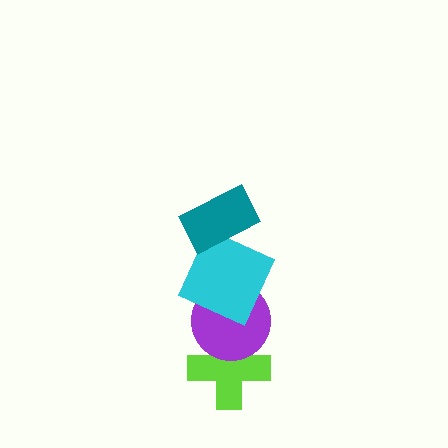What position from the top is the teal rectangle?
The teal rectangle is 1st from the top.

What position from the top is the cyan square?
The cyan square is 2nd from the top.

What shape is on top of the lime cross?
The purple circle is on top of the lime cross.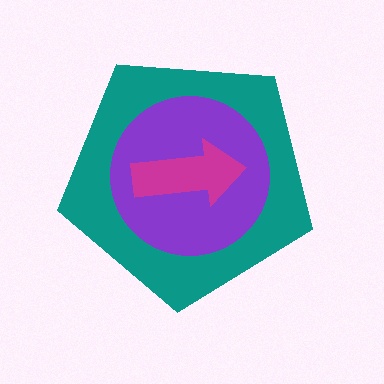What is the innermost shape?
The magenta arrow.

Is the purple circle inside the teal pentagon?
Yes.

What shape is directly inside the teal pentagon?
The purple circle.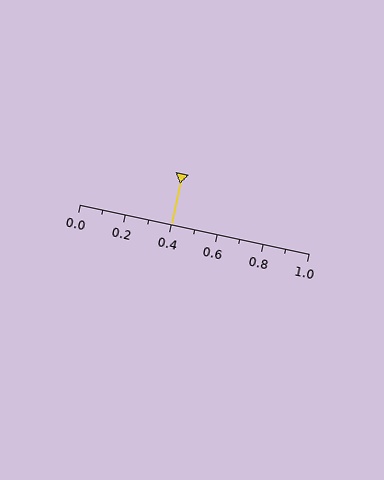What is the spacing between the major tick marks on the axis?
The major ticks are spaced 0.2 apart.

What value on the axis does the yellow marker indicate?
The marker indicates approximately 0.4.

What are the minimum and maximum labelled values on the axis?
The axis runs from 0.0 to 1.0.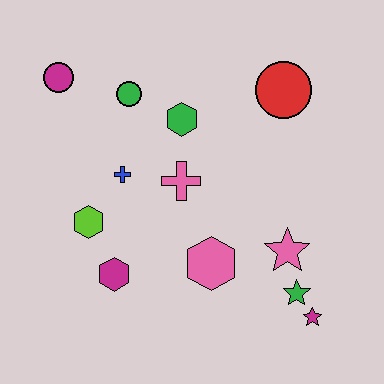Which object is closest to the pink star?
The green star is closest to the pink star.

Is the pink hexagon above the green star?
Yes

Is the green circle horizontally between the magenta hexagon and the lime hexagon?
No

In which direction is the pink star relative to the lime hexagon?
The pink star is to the right of the lime hexagon.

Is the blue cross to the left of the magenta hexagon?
No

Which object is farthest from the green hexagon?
The magenta star is farthest from the green hexagon.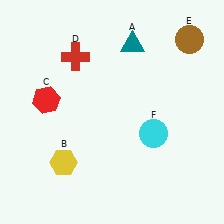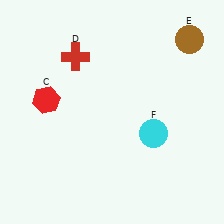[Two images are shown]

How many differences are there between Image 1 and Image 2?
There are 2 differences between the two images.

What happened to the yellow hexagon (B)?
The yellow hexagon (B) was removed in Image 2. It was in the bottom-left area of Image 1.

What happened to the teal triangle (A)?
The teal triangle (A) was removed in Image 2. It was in the top-right area of Image 1.